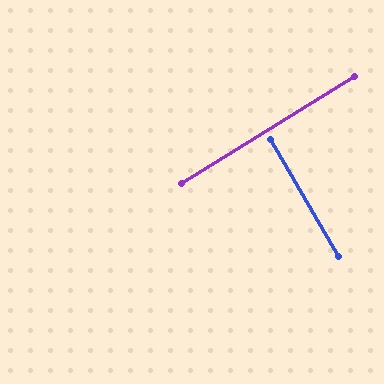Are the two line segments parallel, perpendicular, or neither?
Perpendicular — they meet at approximately 88°.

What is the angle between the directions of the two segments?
Approximately 88 degrees.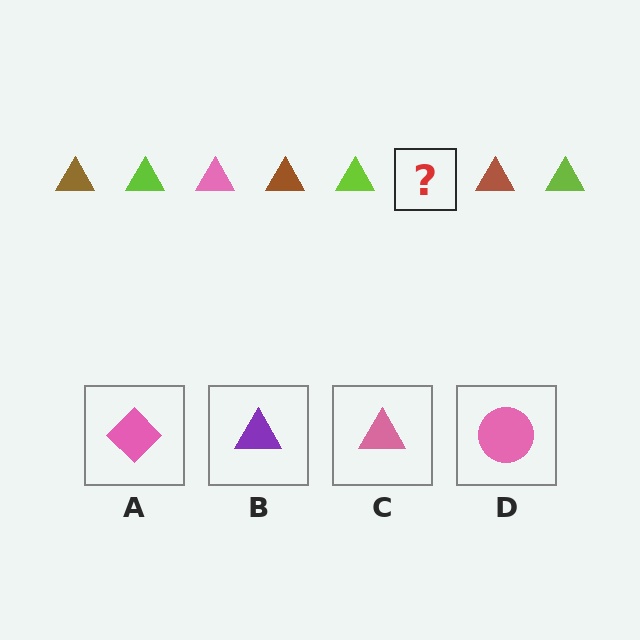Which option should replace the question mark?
Option C.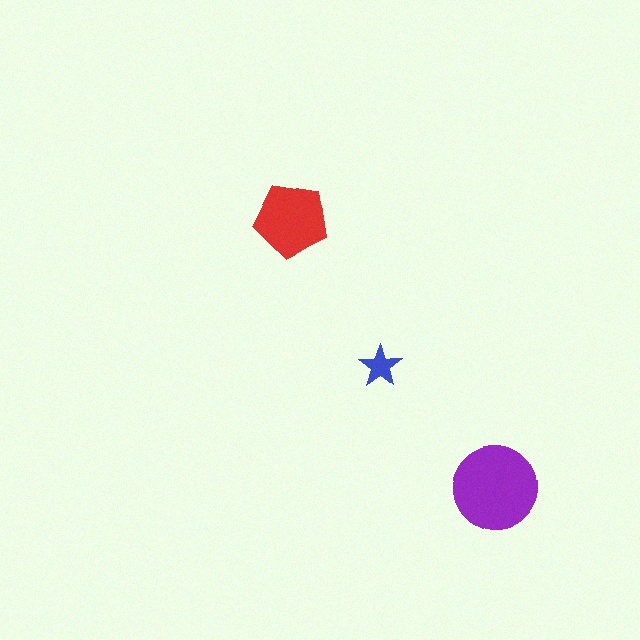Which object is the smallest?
The blue star.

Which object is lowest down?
The purple circle is bottommost.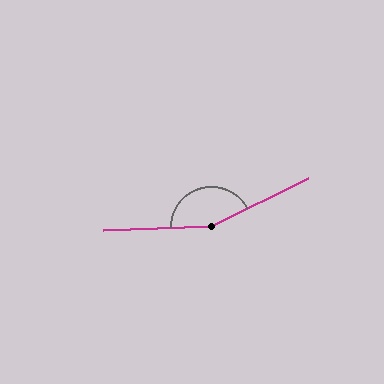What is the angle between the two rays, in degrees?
Approximately 156 degrees.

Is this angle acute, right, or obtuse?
It is obtuse.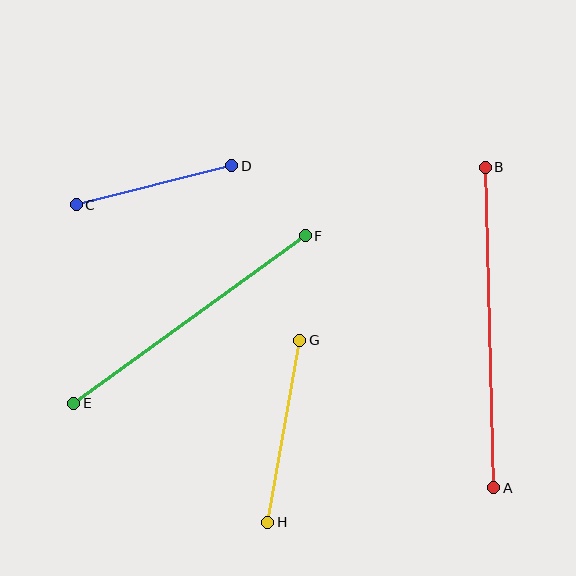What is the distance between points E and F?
The distance is approximately 286 pixels.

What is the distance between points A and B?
The distance is approximately 320 pixels.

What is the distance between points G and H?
The distance is approximately 185 pixels.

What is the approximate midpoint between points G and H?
The midpoint is at approximately (284, 431) pixels.